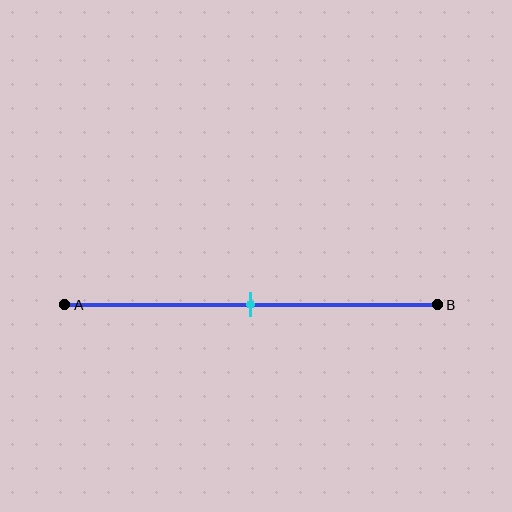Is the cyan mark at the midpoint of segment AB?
Yes, the mark is approximately at the midpoint.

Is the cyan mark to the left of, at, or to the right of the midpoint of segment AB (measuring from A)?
The cyan mark is approximately at the midpoint of segment AB.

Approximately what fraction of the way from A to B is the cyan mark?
The cyan mark is approximately 50% of the way from A to B.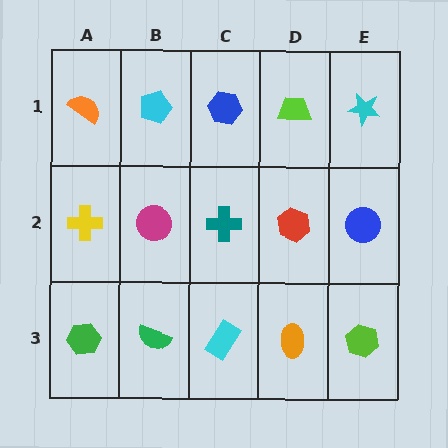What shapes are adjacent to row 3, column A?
A yellow cross (row 2, column A), a green semicircle (row 3, column B).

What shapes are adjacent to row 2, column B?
A cyan pentagon (row 1, column B), a green semicircle (row 3, column B), a yellow cross (row 2, column A), a teal cross (row 2, column C).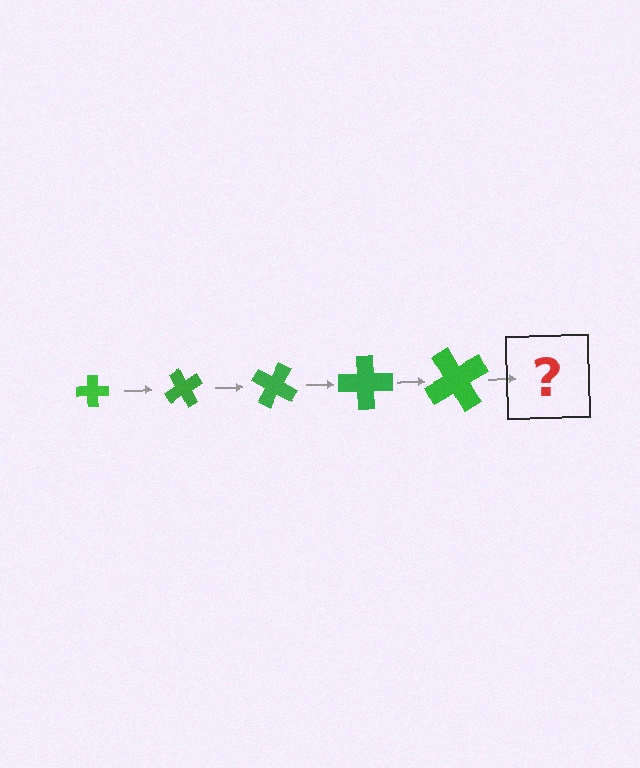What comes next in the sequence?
The next element should be a cross, larger than the previous one and rotated 300 degrees from the start.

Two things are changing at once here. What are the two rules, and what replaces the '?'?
The two rules are that the cross grows larger each step and it rotates 60 degrees each step. The '?' should be a cross, larger than the previous one and rotated 300 degrees from the start.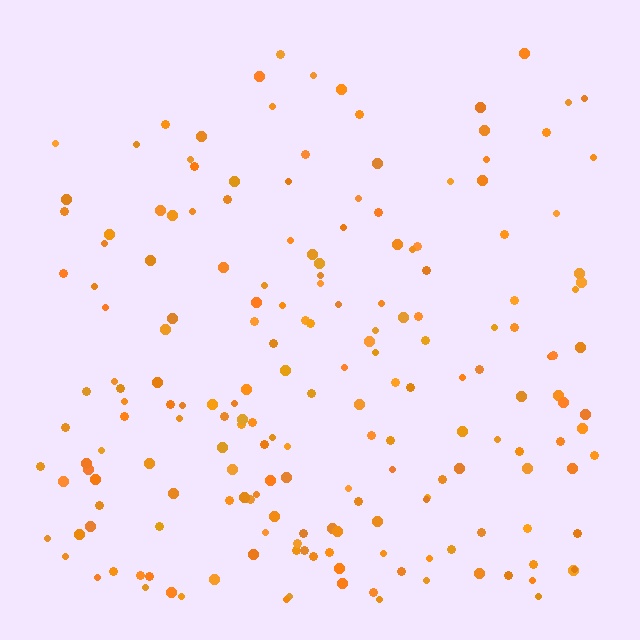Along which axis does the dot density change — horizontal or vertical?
Vertical.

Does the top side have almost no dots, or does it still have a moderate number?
Still a moderate number, just noticeably fewer than the bottom.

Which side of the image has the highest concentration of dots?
The bottom.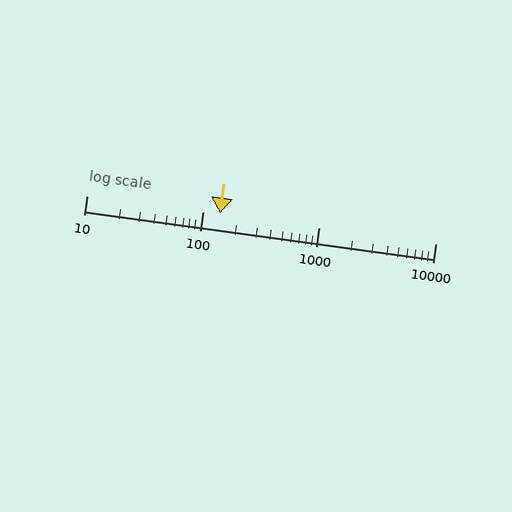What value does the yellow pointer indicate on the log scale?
The pointer indicates approximately 140.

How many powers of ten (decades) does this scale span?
The scale spans 3 decades, from 10 to 10000.